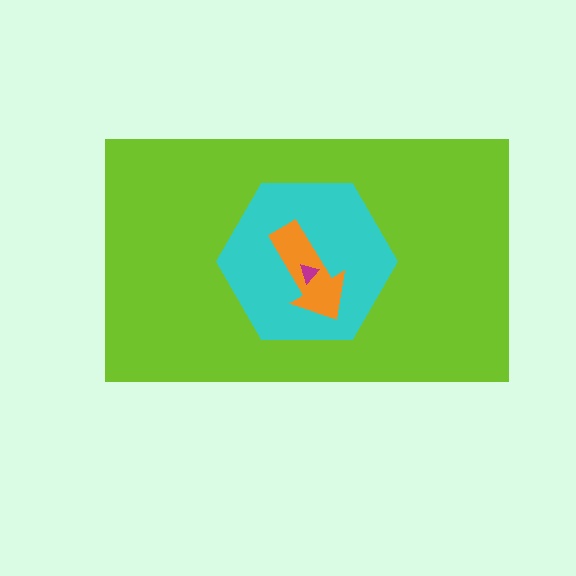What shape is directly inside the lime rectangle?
The cyan hexagon.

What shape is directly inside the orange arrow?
The magenta triangle.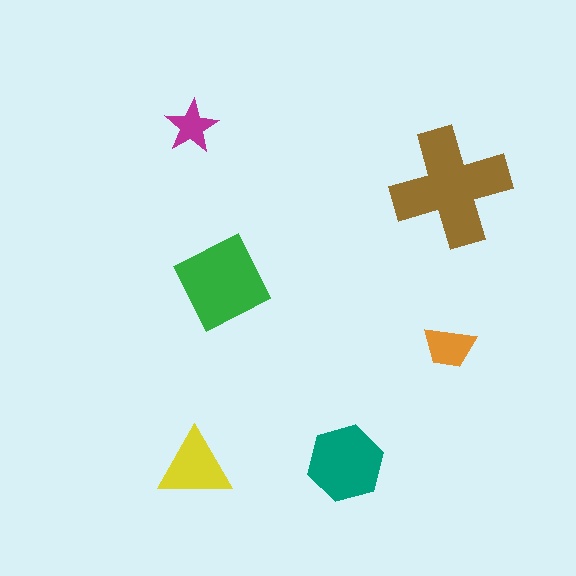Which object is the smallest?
The magenta star.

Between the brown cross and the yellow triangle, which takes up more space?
The brown cross.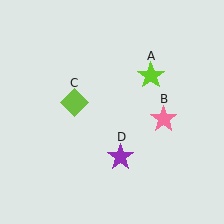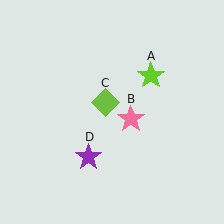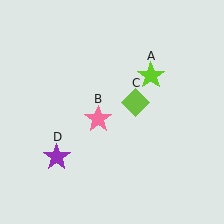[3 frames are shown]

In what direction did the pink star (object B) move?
The pink star (object B) moved left.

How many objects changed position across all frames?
3 objects changed position: pink star (object B), lime diamond (object C), purple star (object D).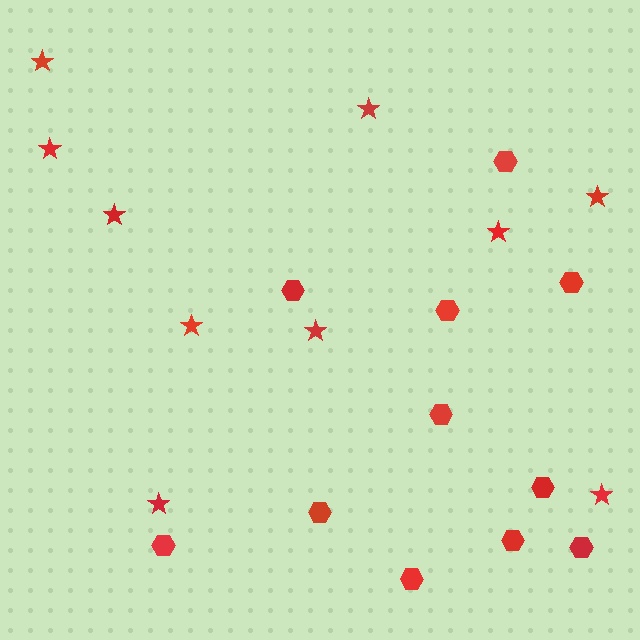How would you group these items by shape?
There are 2 groups: one group of stars (10) and one group of hexagons (11).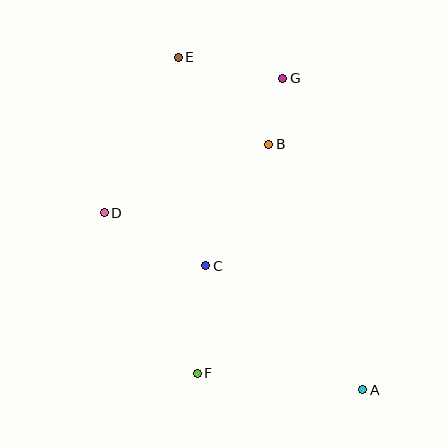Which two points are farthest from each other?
Points A and E are farthest from each other.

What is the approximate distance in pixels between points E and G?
The distance between E and G is approximately 107 pixels.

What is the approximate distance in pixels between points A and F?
The distance between A and F is approximately 166 pixels.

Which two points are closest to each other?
Points B and G are closest to each other.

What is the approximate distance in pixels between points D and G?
The distance between D and G is approximately 224 pixels.